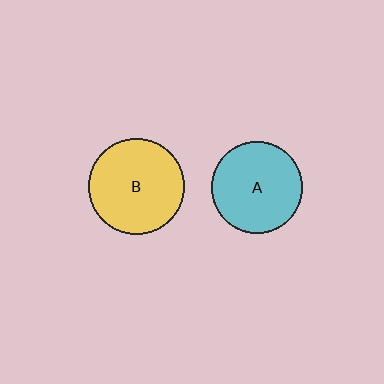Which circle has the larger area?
Circle B (yellow).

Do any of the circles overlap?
No, none of the circles overlap.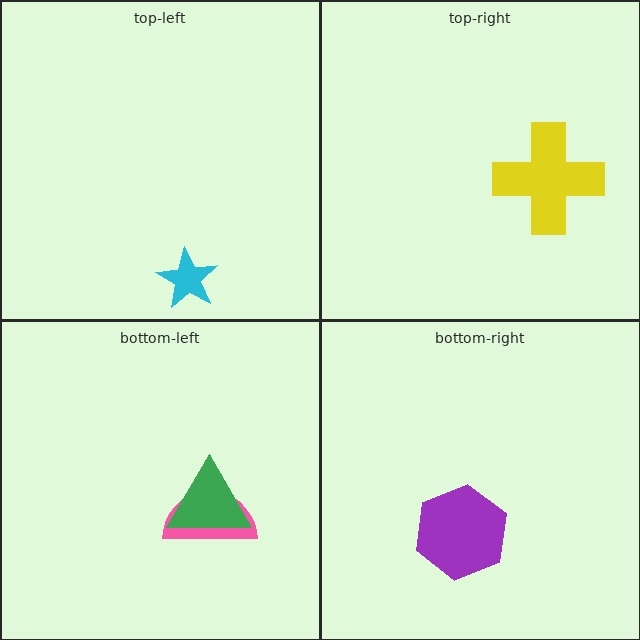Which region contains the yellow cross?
The top-right region.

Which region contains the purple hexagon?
The bottom-right region.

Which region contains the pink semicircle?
The bottom-left region.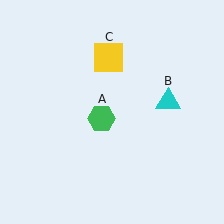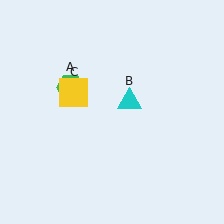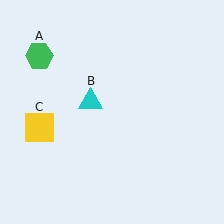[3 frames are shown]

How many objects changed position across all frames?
3 objects changed position: green hexagon (object A), cyan triangle (object B), yellow square (object C).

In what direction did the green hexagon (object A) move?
The green hexagon (object A) moved up and to the left.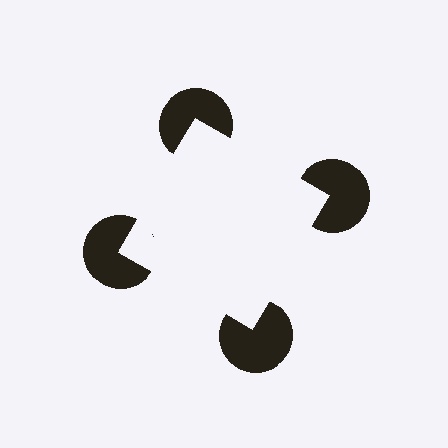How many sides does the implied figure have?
4 sides.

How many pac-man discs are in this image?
There are 4 — one at each vertex of the illusory square.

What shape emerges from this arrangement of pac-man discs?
An illusory square — its edges are inferred from the aligned wedge cuts in the pac-man discs, not physically drawn.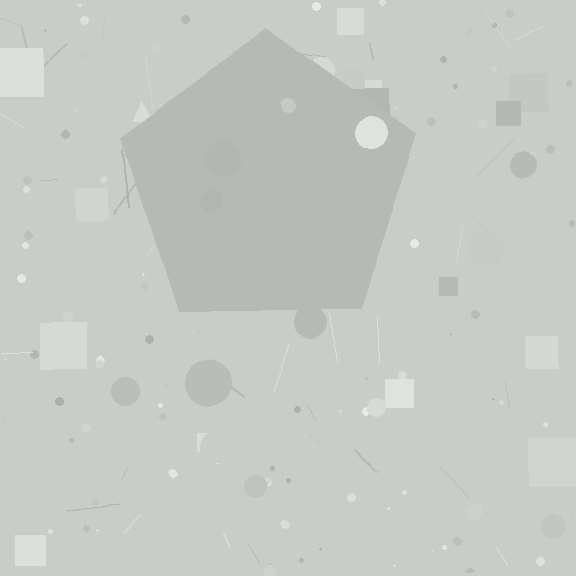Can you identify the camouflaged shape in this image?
The camouflaged shape is a pentagon.